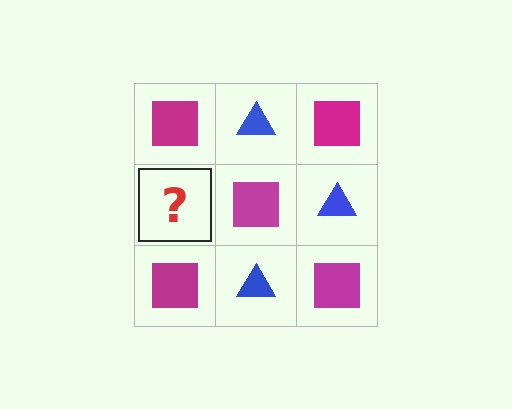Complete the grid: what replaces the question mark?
The question mark should be replaced with a blue triangle.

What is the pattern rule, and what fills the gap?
The rule is that it alternates magenta square and blue triangle in a checkerboard pattern. The gap should be filled with a blue triangle.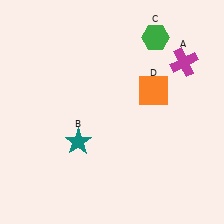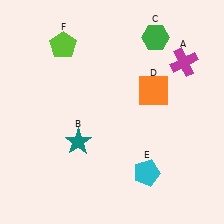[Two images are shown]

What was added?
A cyan pentagon (E), a lime pentagon (F) were added in Image 2.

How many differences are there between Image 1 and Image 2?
There are 2 differences between the two images.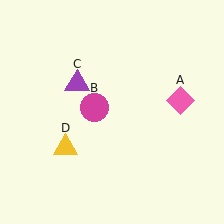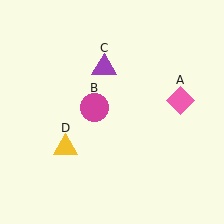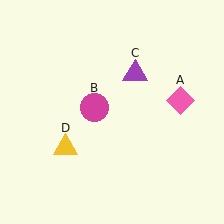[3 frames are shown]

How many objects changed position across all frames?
1 object changed position: purple triangle (object C).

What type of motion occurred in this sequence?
The purple triangle (object C) rotated clockwise around the center of the scene.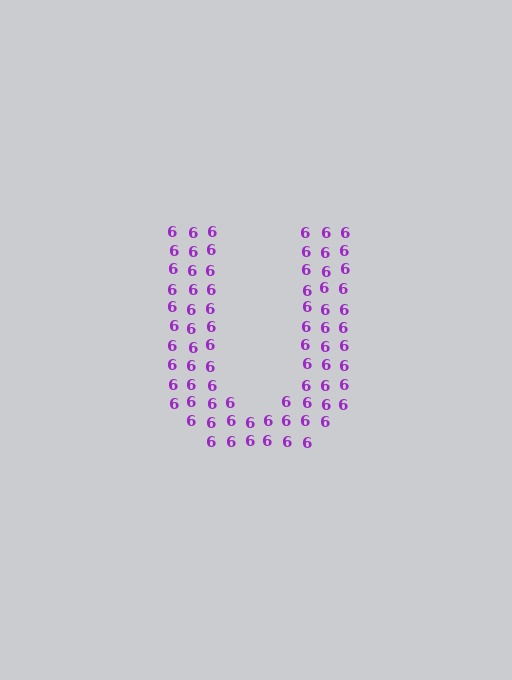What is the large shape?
The large shape is the letter U.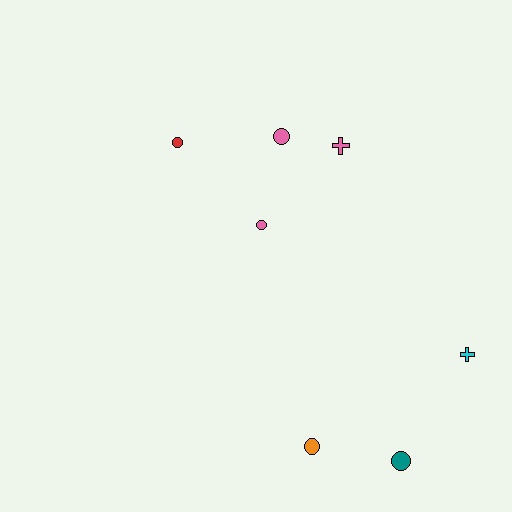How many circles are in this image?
There are 5 circles.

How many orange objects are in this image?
There is 1 orange object.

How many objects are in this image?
There are 7 objects.